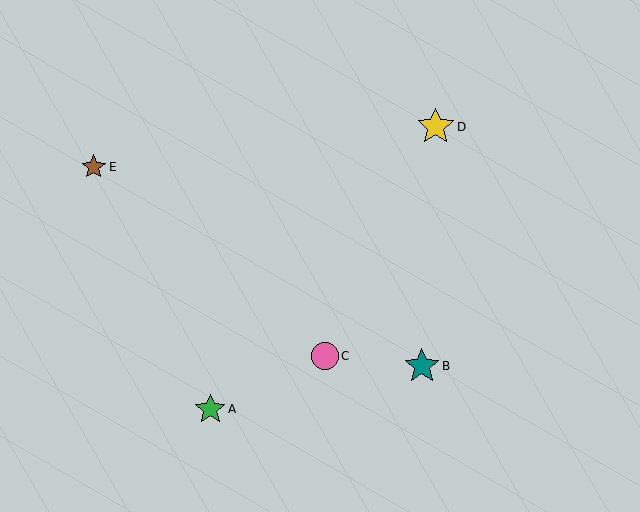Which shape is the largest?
The yellow star (labeled D) is the largest.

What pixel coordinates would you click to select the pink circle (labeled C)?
Click at (325, 356) to select the pink circle C.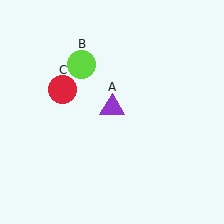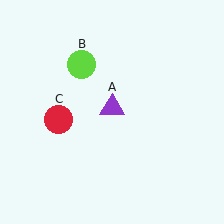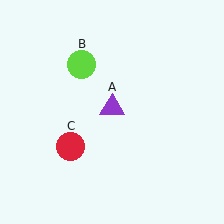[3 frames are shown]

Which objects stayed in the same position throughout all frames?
Purple triangle (object A) and lime circle (object B) remained stationary.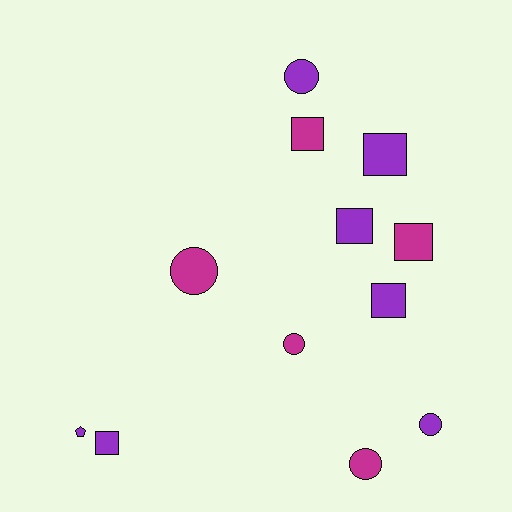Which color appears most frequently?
Purple, with 7 objects.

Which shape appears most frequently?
Square, with 6 objects.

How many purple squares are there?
There are 4 purple squares.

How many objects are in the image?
There are 12 objects.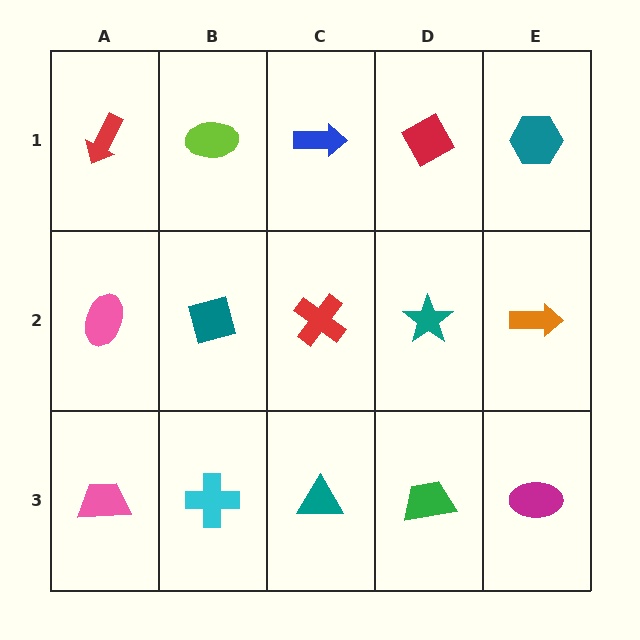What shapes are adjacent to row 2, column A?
A red arrow (row 1, column A), a pink trapezoid (row 3, column A), a teal diamond (row 2, column B).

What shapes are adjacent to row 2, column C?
A blue arrow (row 1, column C), a teal triangle (row 3, column C), a teal diamond (row 2, column B), a teal star (row 2, column D).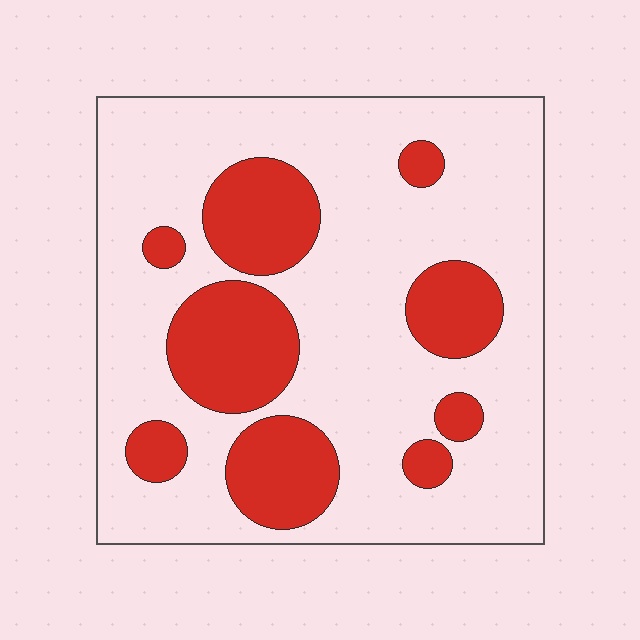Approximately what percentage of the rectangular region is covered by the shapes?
Approximately 25%.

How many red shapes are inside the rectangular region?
9.